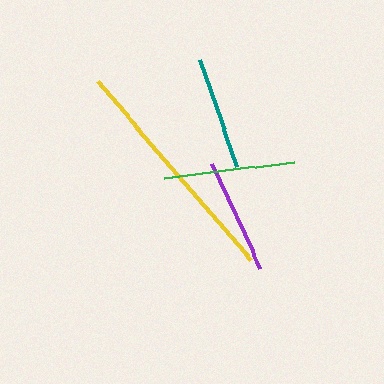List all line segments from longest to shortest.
From longest to shortest: yellow, green, purple, teal.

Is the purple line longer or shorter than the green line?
The green line is longer than the purple line.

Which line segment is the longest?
The yellow line is the longest at approximately 236 pixels.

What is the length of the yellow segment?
The yellow segment is approximately 236 pixels long.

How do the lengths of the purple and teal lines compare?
The purple and teal lines are approximately the same length.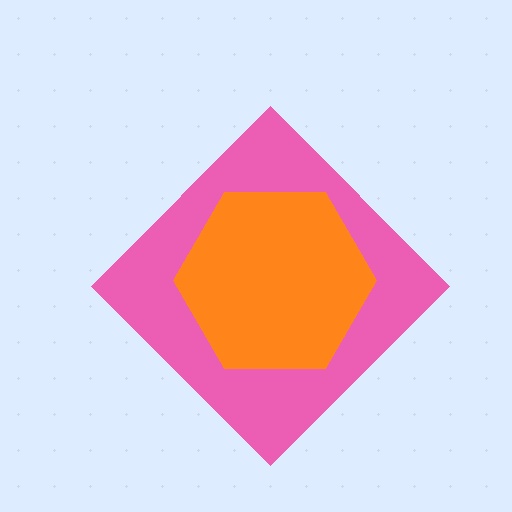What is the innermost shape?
The orange hexagon.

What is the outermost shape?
The pink diamond.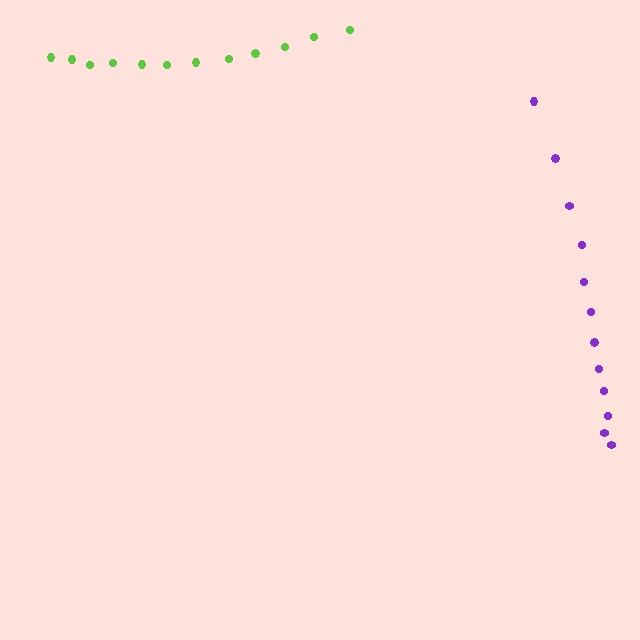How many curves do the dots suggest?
There are 2 distinct paths.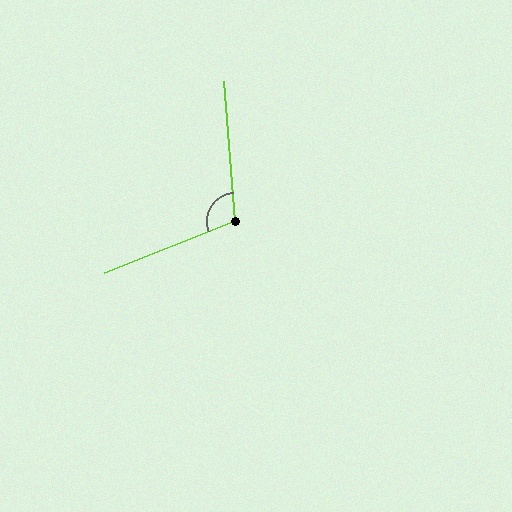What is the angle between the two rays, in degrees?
Approximately 107 degrees.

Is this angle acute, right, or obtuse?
It is obtuse.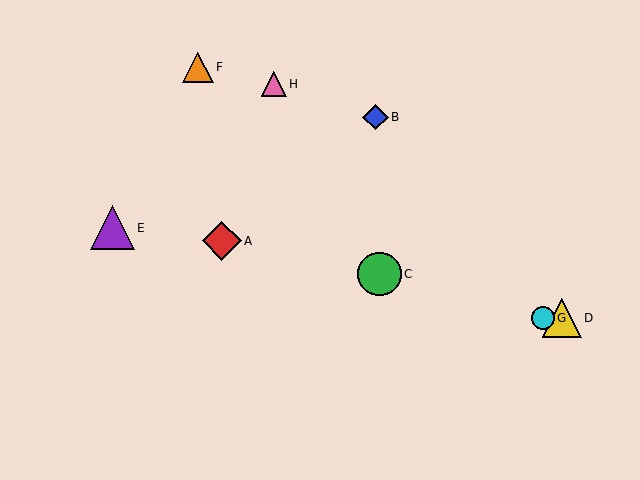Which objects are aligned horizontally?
Objects D, G are aligned horizontally.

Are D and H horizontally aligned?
No, D is at y≈318 and H is at y≈84.